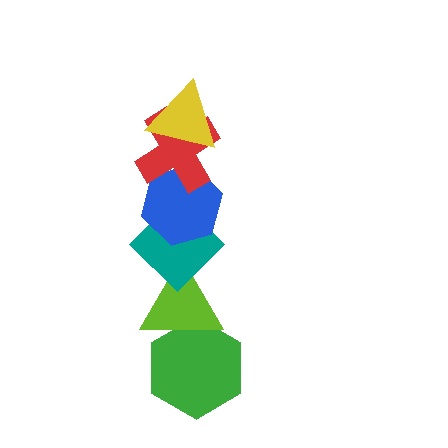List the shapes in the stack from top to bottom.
From top to bottom: the yellow triangle, the red cross, the blue hexagon, the teal diamond, the lime triangle, the green hexagon.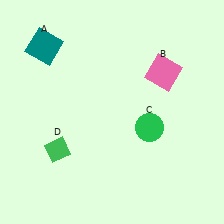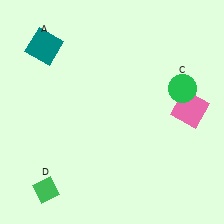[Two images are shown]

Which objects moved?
The objects that moved are: the pink square (B), the green circle (C), the green diamond (D).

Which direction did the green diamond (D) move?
The green diamond (D) moved down.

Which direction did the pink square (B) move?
The pink square (B) moved down.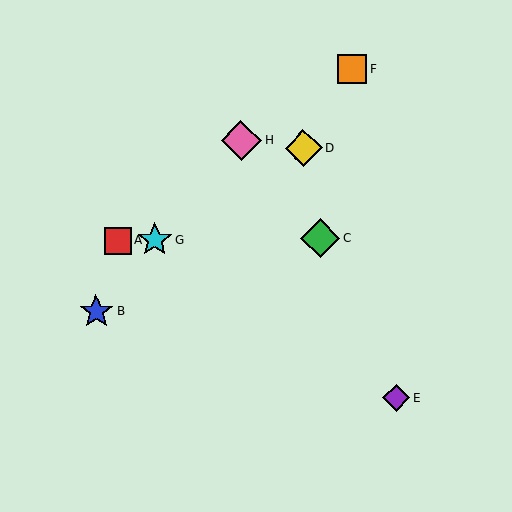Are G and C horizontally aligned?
Yes, both are at y≈240.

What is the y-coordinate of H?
Object H is at y≈140.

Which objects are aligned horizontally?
Objects A, C, G are aligned horizontally.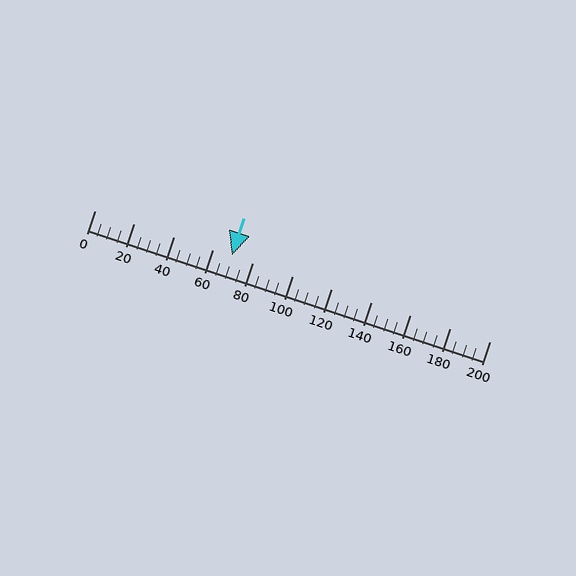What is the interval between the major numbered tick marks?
The major tick marks are spaced 20 units apart.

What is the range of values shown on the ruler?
The ruler shows values from 0 to 200.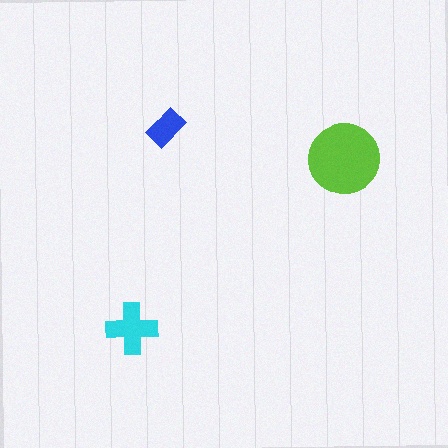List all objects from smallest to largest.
The blue rectangle, the cyan cross, the lime circle.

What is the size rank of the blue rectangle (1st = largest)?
3rd.